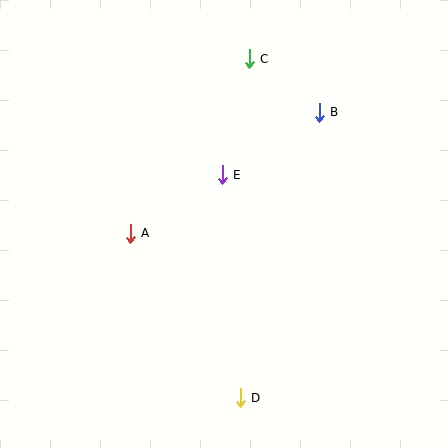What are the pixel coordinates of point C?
Point C is at (249, 59).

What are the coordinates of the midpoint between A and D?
The midpoint between A and D is at (185, 315).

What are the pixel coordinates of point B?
Point B is at (319, 112).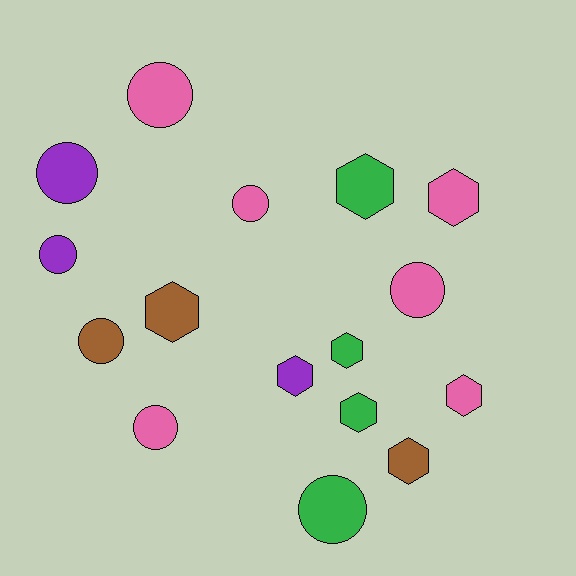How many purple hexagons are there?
There is 1 purple hexagon.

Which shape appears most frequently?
Circle, with 8 objects.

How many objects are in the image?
There are 16 objects.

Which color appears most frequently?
Pink, with 6 objects.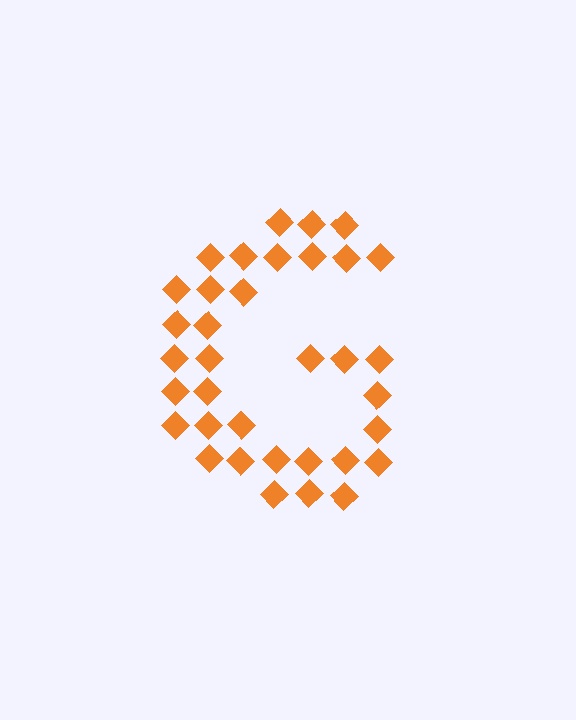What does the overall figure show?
The overall figure shows the letter G.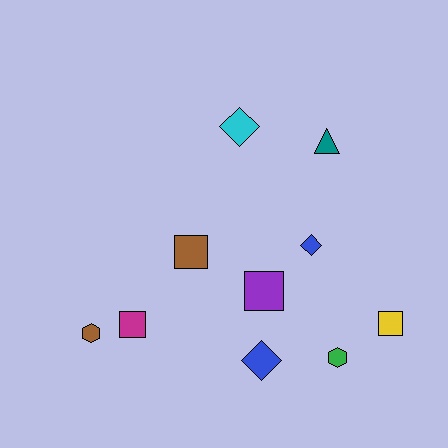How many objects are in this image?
There are 10 objects.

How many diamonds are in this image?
There are 3 diamonds.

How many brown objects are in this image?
There are 2 brown objects.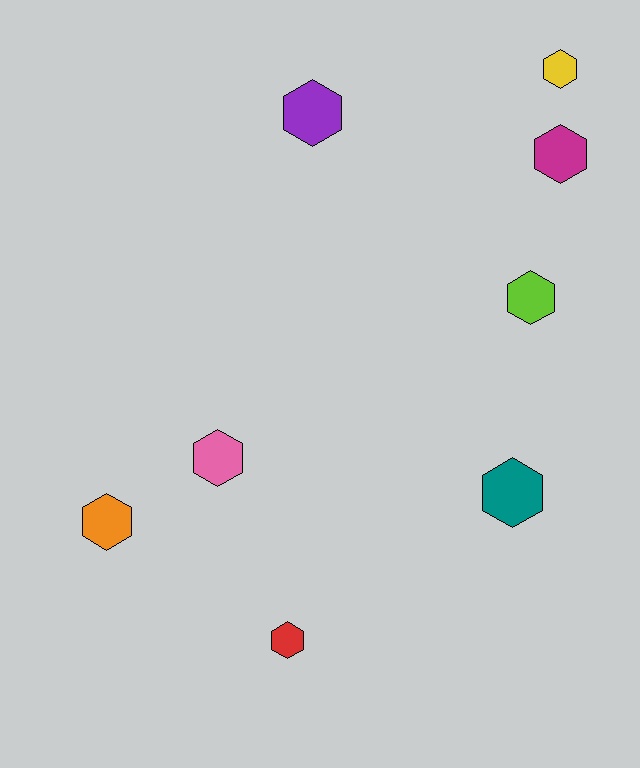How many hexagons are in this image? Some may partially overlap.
There are 8 hexagons.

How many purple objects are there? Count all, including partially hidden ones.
There is 1 purple object.